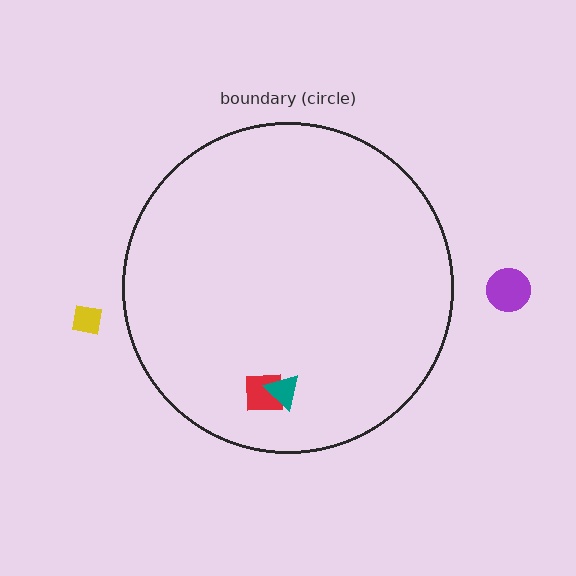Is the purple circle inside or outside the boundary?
Outside.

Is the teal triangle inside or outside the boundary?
Inside.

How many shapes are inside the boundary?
2 inside, 2 outside.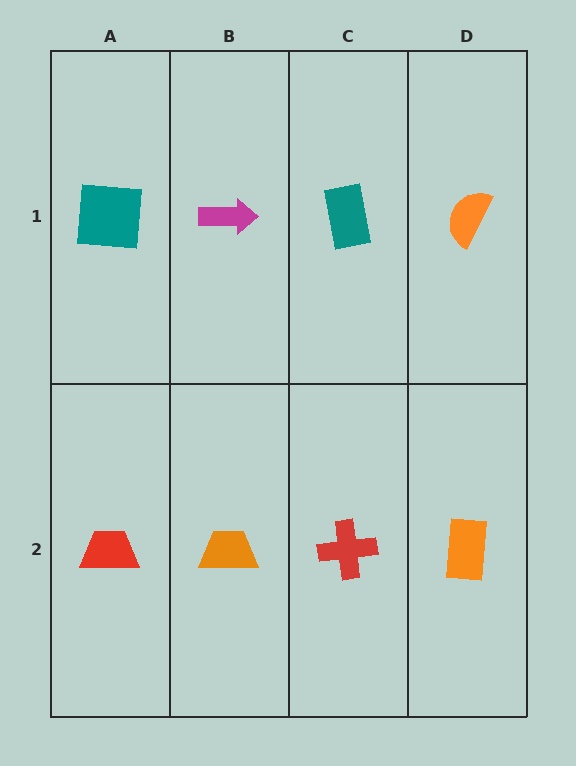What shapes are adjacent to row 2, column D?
An orange semicircle (row 1, column D), a red cross (row 2, column C).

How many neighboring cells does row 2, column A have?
2.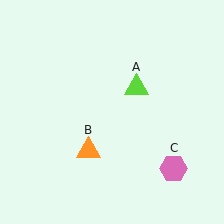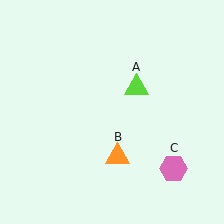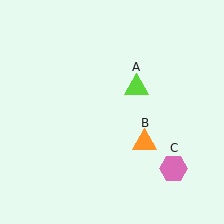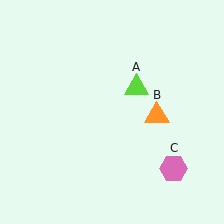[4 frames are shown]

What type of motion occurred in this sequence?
The orange triangle (object B) rotated counterclockwise around the center of the scene.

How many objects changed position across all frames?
1 object changed position: orange triangle (object B).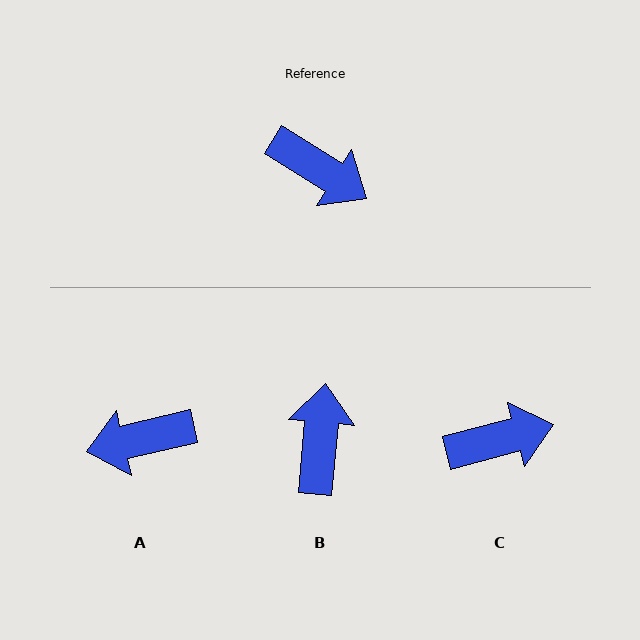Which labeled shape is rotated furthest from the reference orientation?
A, about 134 degrees away.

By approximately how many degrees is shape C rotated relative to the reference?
Approximately 47 degrees counter-clockwise.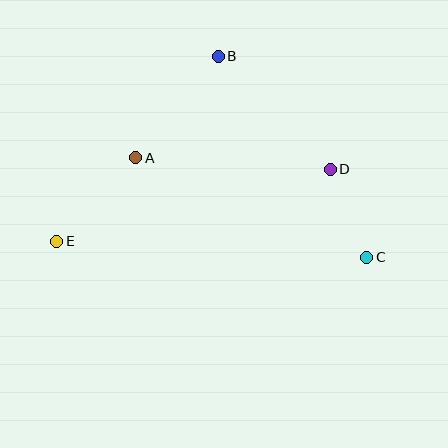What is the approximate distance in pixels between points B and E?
The distance between B and E is approximately 246 pixels.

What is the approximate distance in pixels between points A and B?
The distance between A and B is approximately 131 pixels.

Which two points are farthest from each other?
Points C and E are farthest from each other.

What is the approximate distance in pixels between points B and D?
The distance between B and D is approximately 159 pixels.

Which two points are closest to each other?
Points C and D are closest to each other.